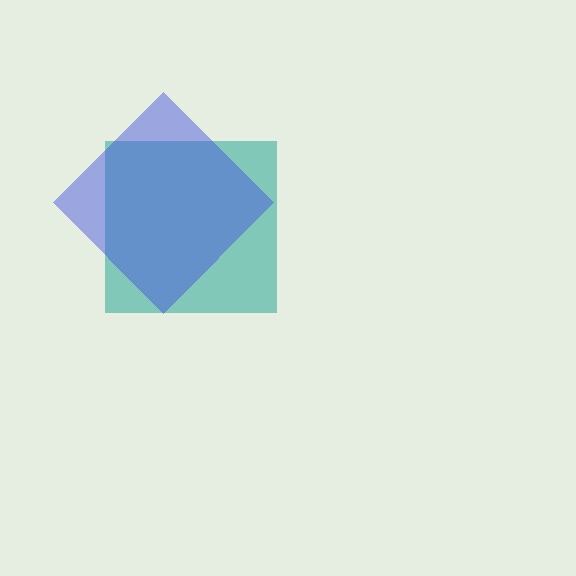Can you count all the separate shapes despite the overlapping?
Yes, there are 2 separate shapes.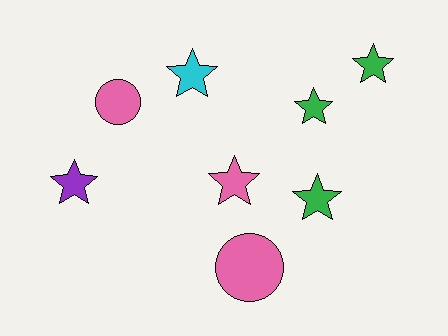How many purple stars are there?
There is 1 purple star.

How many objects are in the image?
There are 8 objects.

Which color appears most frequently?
Pink, with 3 objects.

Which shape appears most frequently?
Star, with 6 objects.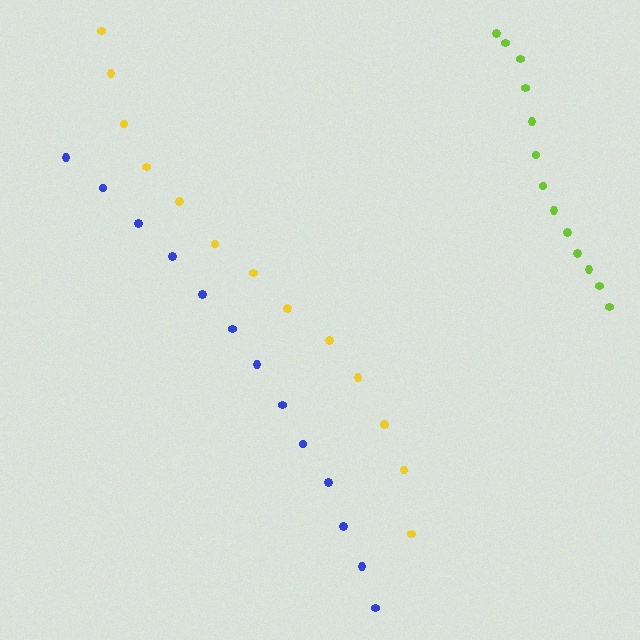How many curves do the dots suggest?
There are 3 distinct paths.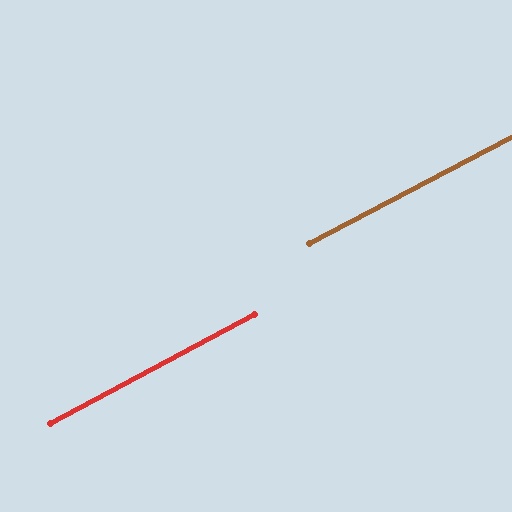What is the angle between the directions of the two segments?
Approximately 0 degrees.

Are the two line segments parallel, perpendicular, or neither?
Parallel — their directions differ by only 0.1°.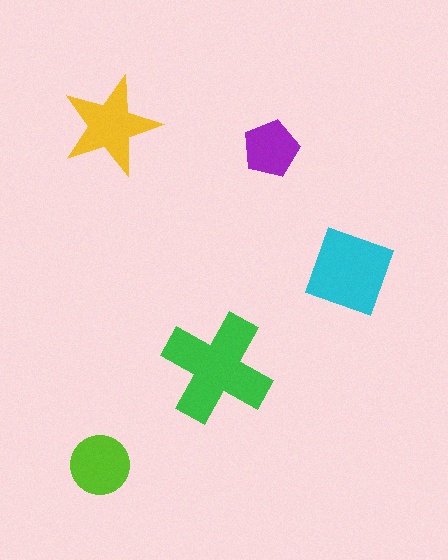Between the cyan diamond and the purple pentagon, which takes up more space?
The cyan diamond.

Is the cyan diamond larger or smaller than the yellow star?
Larger.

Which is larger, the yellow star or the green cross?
The green cross.